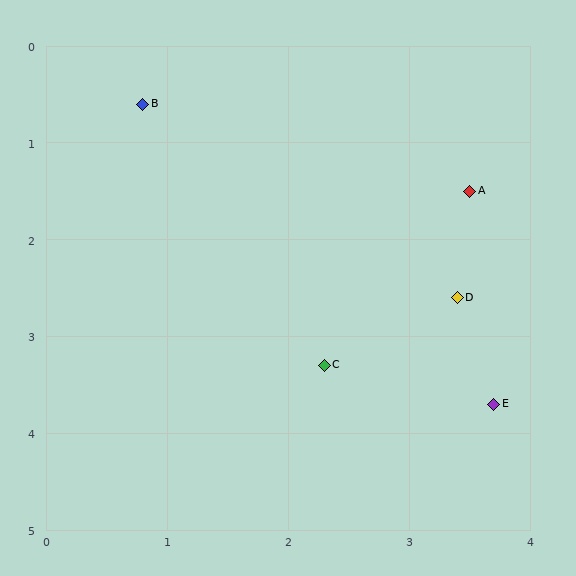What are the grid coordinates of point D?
Point D is at approximately (3.4, 2.6).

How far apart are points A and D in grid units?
Points A and D are about 1.1 grid units apart.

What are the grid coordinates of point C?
Point C is at approximately (2.3, 3.3).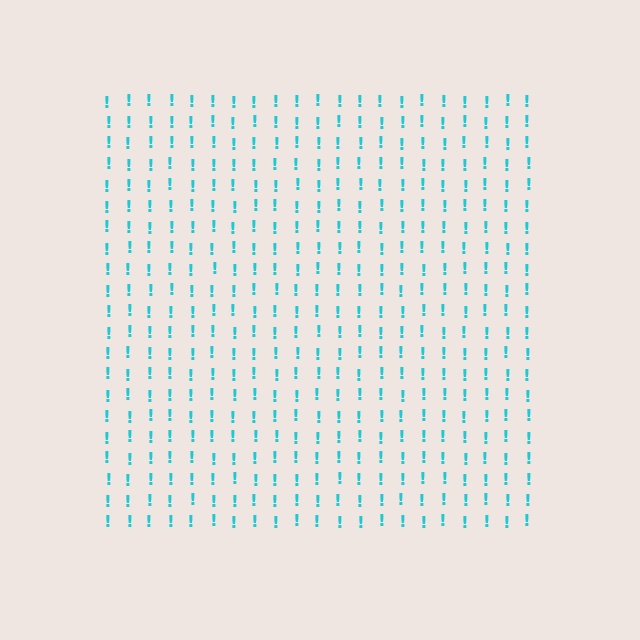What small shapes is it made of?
It is made of small exclamation marks.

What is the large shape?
The large shape is a square.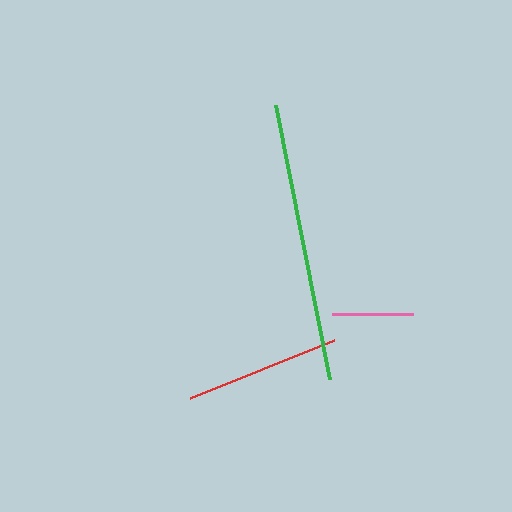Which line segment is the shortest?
The pink line is the shortest at approximately 81 pixels.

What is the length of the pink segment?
The pink segment is approximately 81 pixels long.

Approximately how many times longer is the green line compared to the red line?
The green line is approximately 1.8 times the length of the red line.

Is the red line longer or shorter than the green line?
The green line is longer than the red line.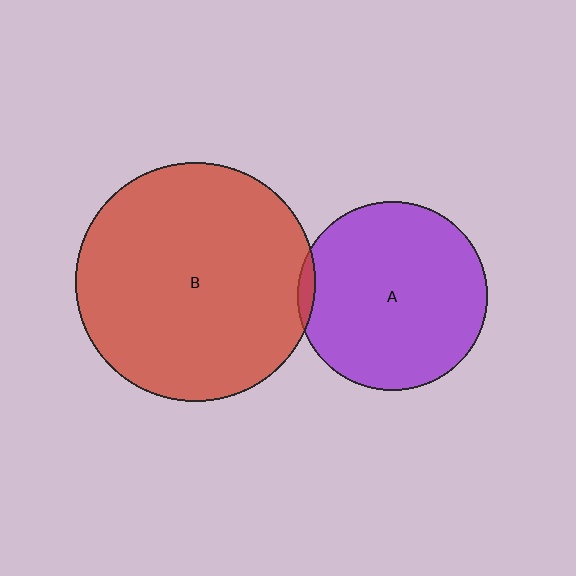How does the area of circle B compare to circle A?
Approximately 1.6 times.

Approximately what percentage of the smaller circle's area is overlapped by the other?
Approximately 5%.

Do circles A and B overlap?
Yes.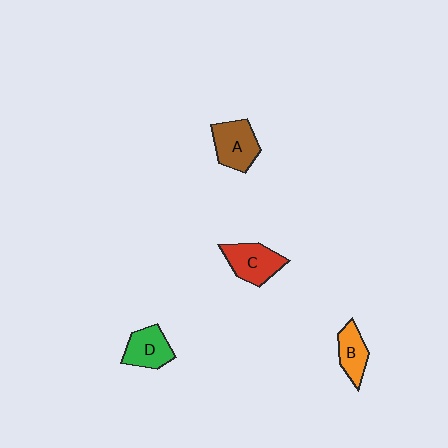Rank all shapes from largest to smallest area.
From largest to smallest: A (brown), C (red), D (green), B (orange).